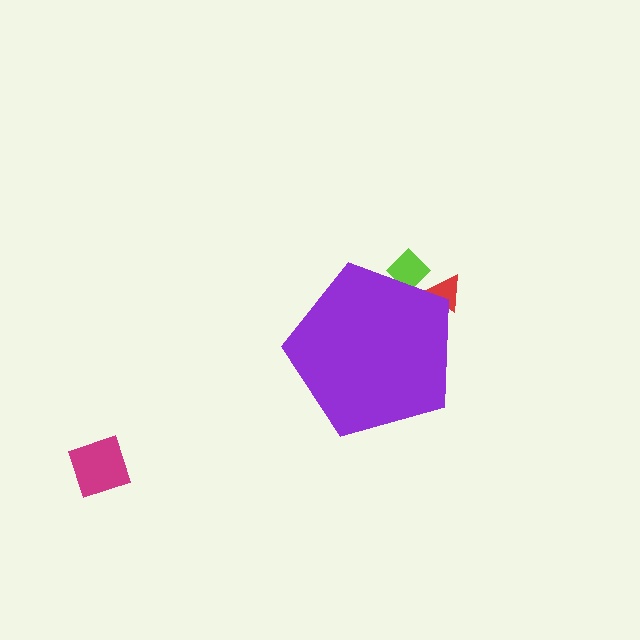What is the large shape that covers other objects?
A purple pentagon.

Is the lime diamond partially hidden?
Yes, the lime diamond is partially hidden behind the purple pentagon.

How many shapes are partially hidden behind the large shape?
2 shapes are partially hidden.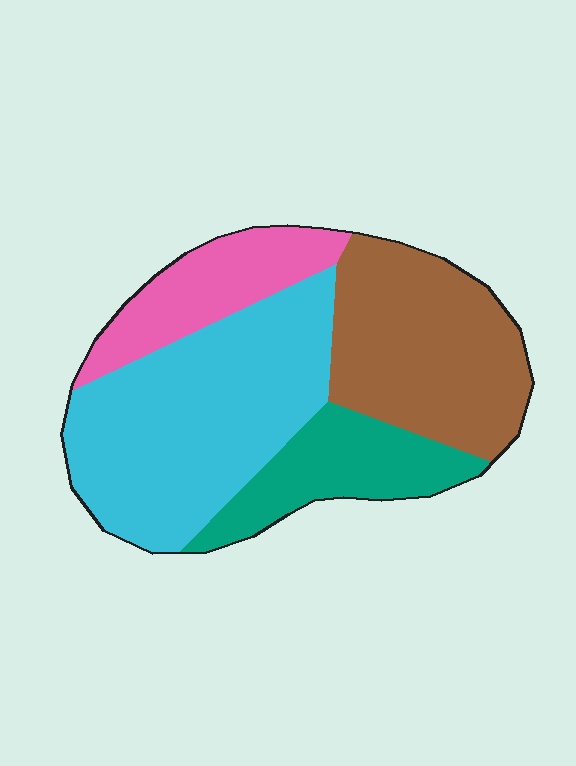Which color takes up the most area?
Cyan, at roughly 40%.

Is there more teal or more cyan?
Cyan.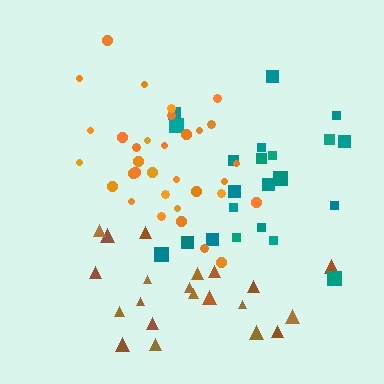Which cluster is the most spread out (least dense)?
Brown.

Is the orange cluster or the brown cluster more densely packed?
Orange.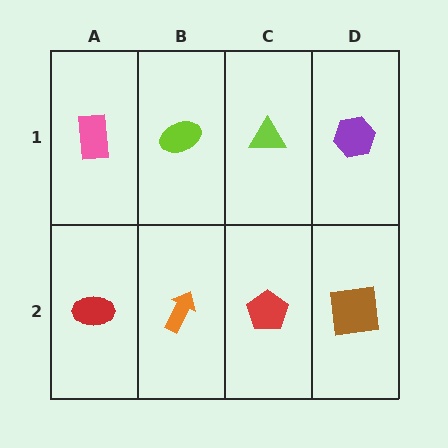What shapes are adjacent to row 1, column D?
A brown square (row 2, column D), a lime triangle (row 1, column C).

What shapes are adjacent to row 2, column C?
A lime triangle (row 1, column C), an orange arrow (row 2, column B), a brown square (row 2, column D).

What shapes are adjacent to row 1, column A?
A red ellipse (row 2, column A), a lime ellipse (row 1, column B).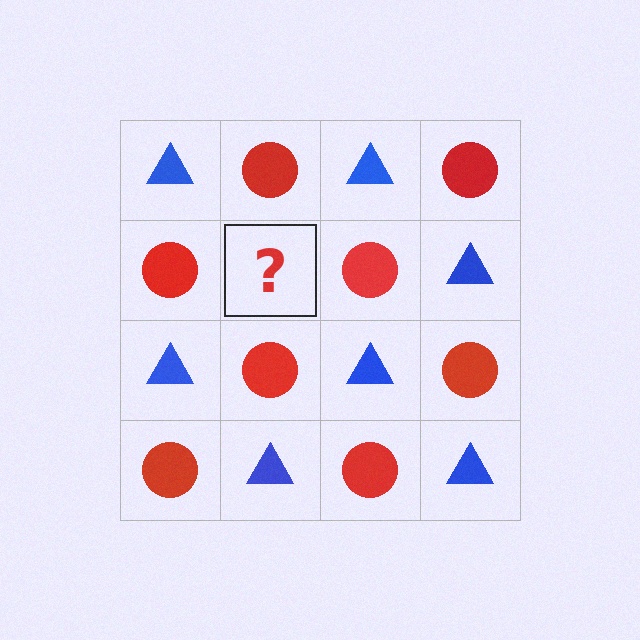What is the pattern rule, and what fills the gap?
The rule is that it alternates blue triangle and red circle in a checkerboard pattern. The gap should be filled with a blue triangle.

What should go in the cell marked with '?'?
The missing cell should contain a blue triangle.